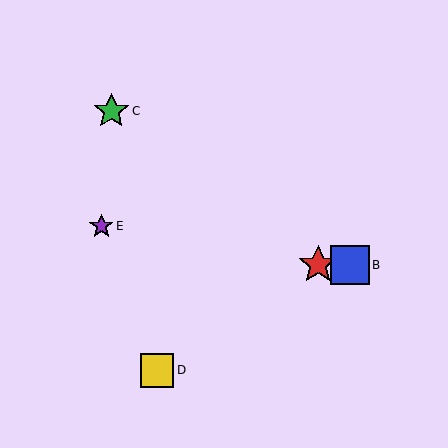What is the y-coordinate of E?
Object E is at y≈227.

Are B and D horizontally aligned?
No, B is at y≈265 and D is at y≈371.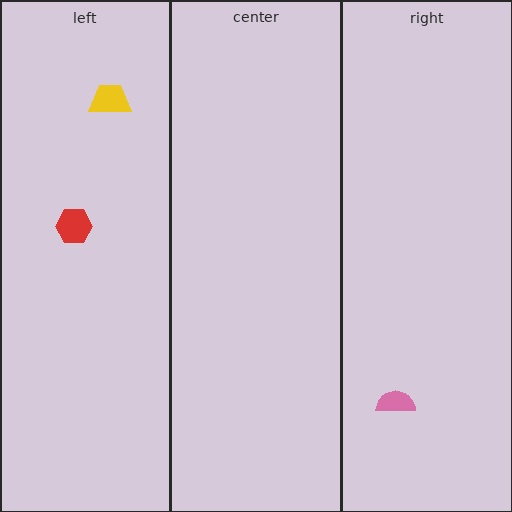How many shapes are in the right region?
1.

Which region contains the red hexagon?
The left region.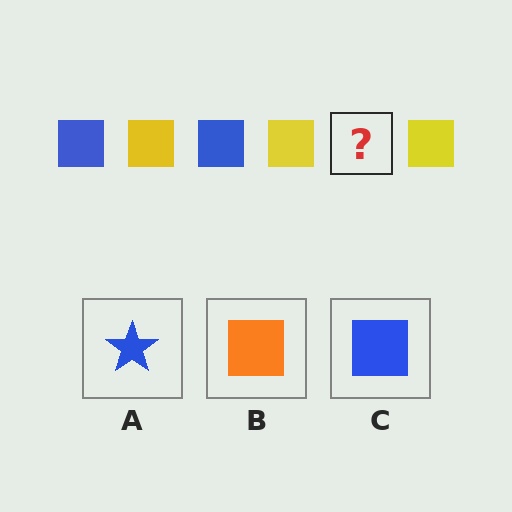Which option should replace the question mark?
Option C.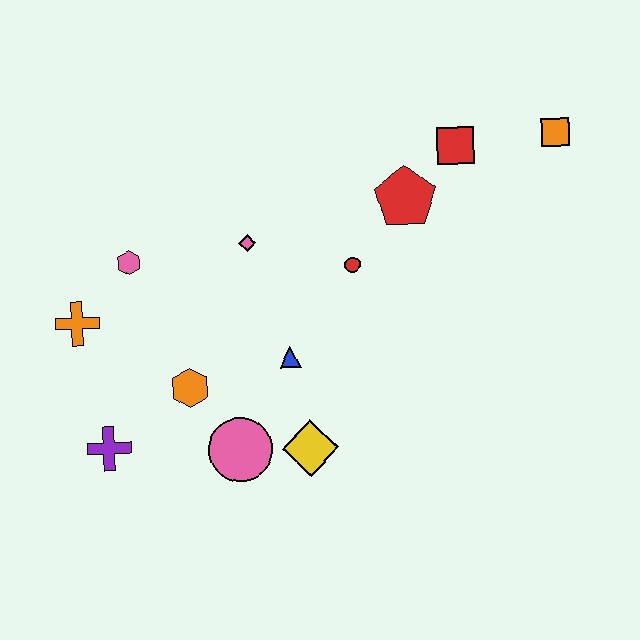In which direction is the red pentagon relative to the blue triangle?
The red pentagon is above the blue triangle.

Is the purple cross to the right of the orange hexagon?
No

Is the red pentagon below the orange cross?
No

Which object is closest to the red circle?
The red pentagon is closest to the red circle.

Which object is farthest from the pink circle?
The orange square is farthest from the pink circle.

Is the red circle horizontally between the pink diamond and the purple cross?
No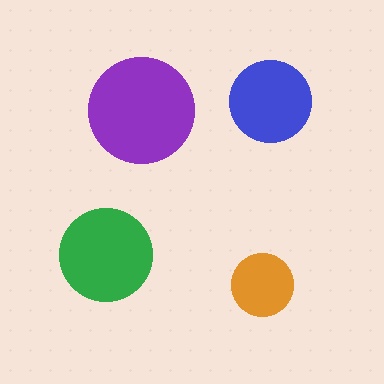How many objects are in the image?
There are 4 objects in the image.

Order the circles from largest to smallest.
the purple one, the green one, the blue one, the orange one.